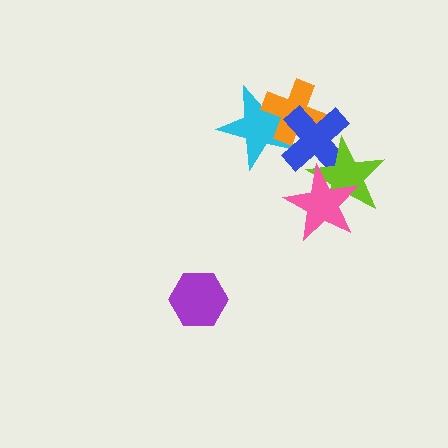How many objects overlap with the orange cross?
2 objects overlap with the orange cross.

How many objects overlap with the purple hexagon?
0 objects overlap with the purple hexagon.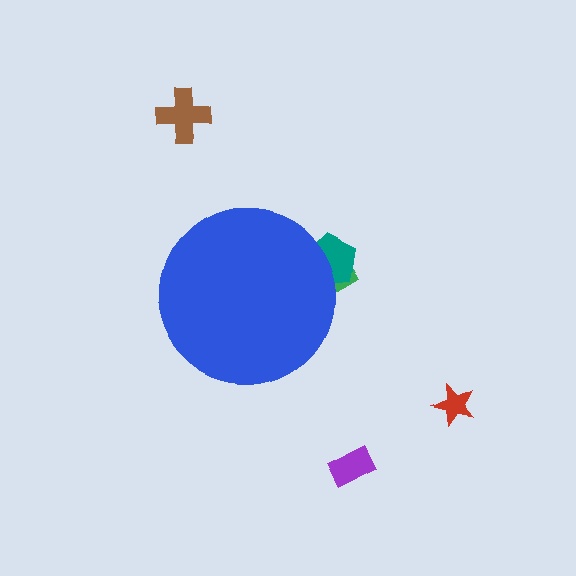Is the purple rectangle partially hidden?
No, the purple rectangle is fully visible.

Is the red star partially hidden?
No, the red star is fully visible.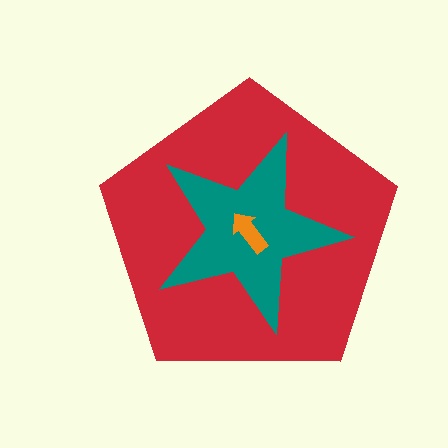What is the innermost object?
The orange arrow.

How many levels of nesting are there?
3.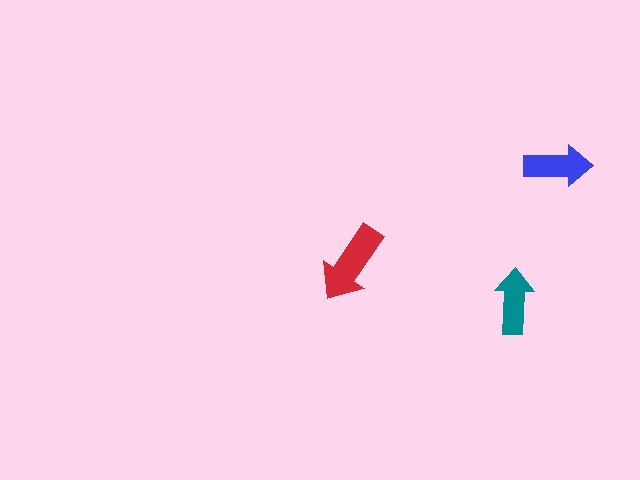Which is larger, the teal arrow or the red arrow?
The red one.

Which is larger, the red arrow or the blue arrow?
The red one.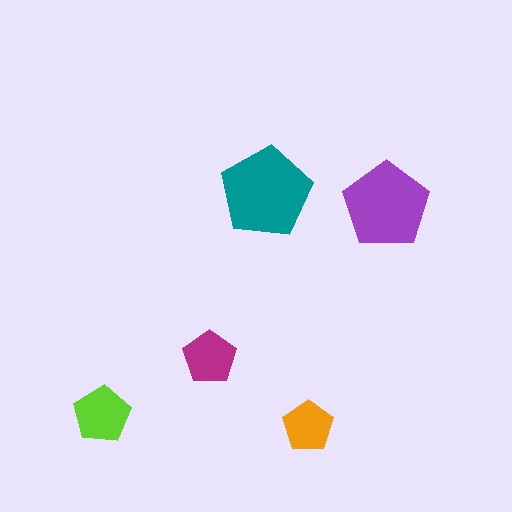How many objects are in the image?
There are 5 objects in the image.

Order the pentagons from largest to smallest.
the teal one, the purple one, the lime one, the magenta one, the orange one.